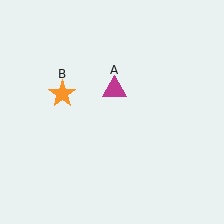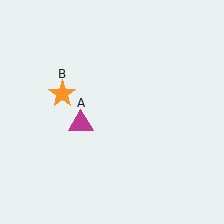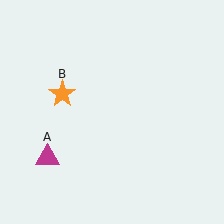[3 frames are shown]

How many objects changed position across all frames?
1 object changed position: magenta triangle (object A).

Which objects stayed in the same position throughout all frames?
Orange star (object B) remained stationary.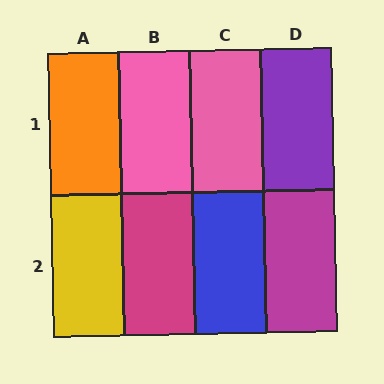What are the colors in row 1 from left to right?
Orange, pink, pink, purple.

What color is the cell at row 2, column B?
Magenta.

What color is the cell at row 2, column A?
Yellow.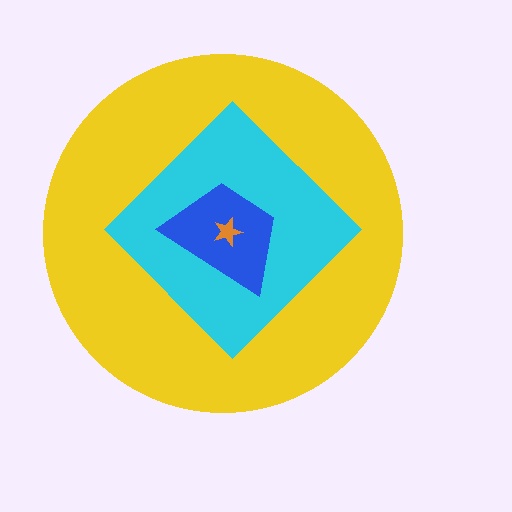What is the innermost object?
The orange star.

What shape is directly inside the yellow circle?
The cyan diamond.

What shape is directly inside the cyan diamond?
The blue trapezoid.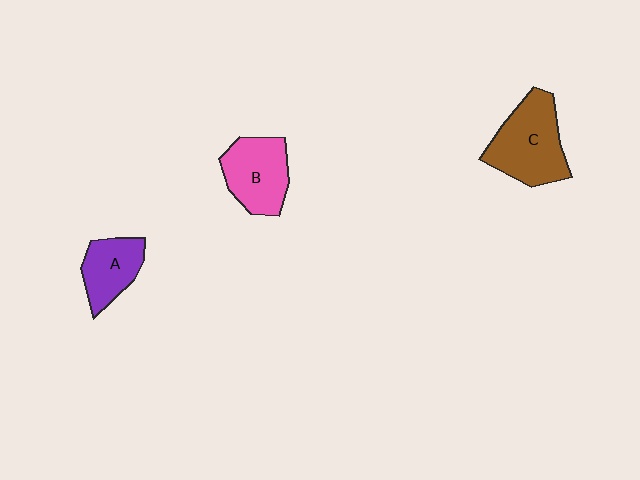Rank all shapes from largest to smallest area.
From largest to smallest: C (brown), B (pink), A (purple).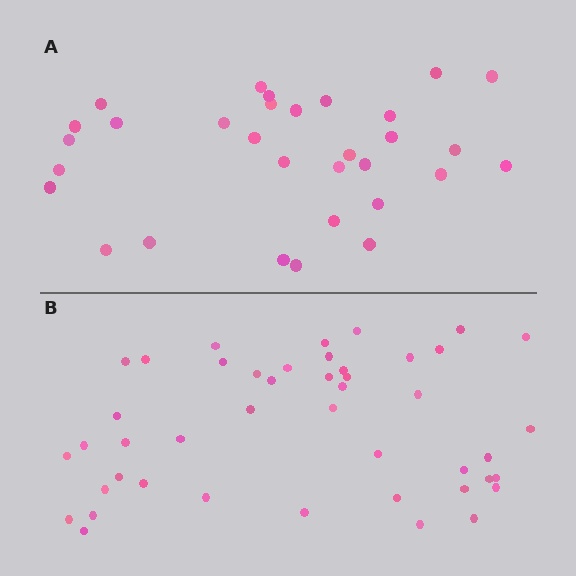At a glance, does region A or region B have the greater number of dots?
Region B (the bottom region) has more dots.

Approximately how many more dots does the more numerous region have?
Region B has approximately 15 more dots than region A.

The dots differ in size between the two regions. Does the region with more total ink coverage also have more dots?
No. Region A has more total ink coverage because its dots are larger, but region B actually contains more individual dots. Total area can be misleading — the number of items is what matters here.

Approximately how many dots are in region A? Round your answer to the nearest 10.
About 30 dots. (The exact count is 31, which rounds to 30.)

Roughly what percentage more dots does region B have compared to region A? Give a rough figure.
About 45% more.